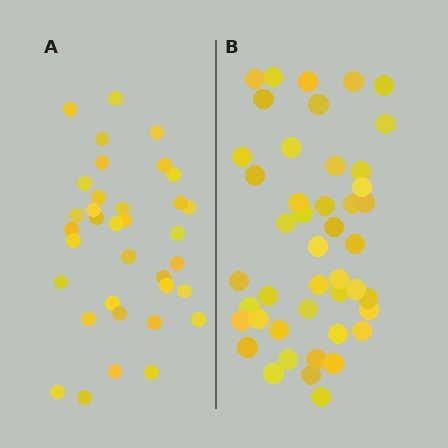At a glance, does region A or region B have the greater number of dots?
Region B (the right region) has more dots.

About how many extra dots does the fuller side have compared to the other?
Region B has roughly 10 or so more dots than region A.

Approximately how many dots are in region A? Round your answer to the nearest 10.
About 40 dots. (The exact count is 35, which rounds to 40.)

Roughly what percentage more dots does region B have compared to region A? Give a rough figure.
About 30% more.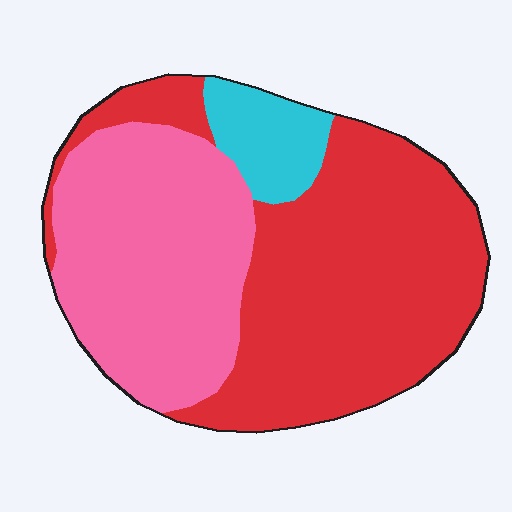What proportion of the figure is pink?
Pink takes up about three eighths (3/8) of the figure.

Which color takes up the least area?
Cyan, at roughly 10%.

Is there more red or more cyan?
Red.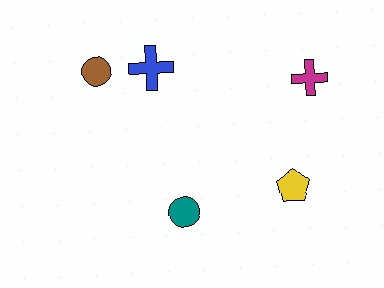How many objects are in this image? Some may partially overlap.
There are 5 objects.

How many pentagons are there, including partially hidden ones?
There is 1 pentagon.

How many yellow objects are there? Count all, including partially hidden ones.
There is 1 yellow object.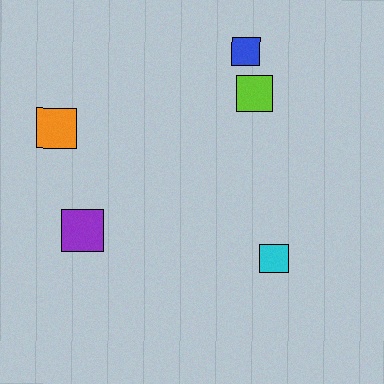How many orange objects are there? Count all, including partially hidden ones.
There is 1 orange object.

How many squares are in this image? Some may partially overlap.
There are 5 squares.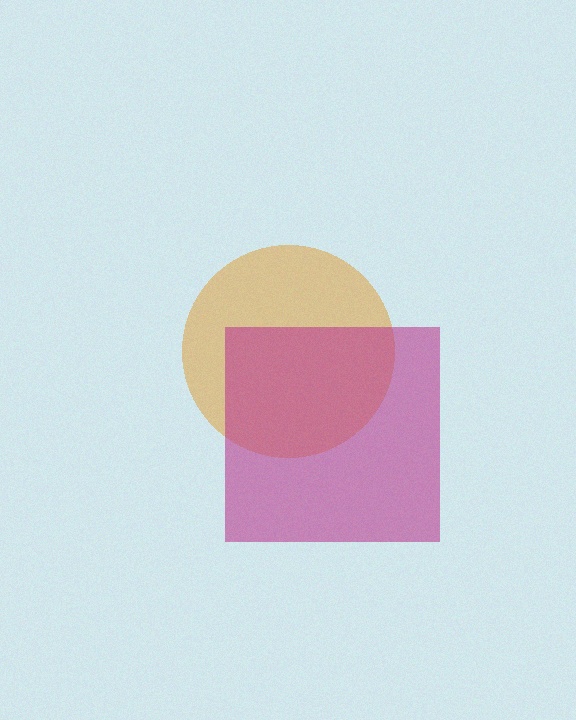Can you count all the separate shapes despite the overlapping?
Yes, there are 2 separate shapes.